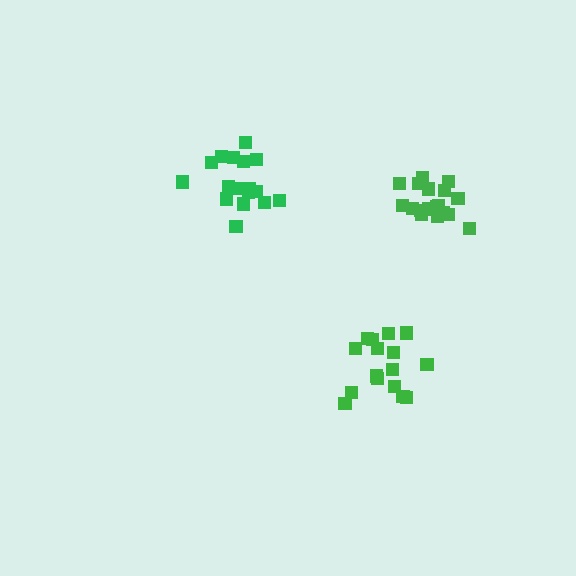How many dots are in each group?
Group 1: 18 dots, Group 2: 16 dots, Group 3: 19 dots (53 total).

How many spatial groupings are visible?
There are 3 spatial groupings.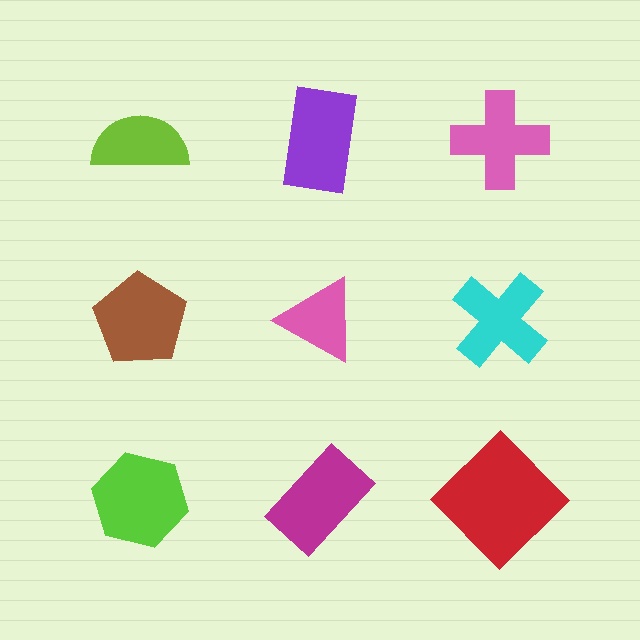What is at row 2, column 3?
A cyan cross.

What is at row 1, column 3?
A pink cross.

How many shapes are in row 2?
3 shapes.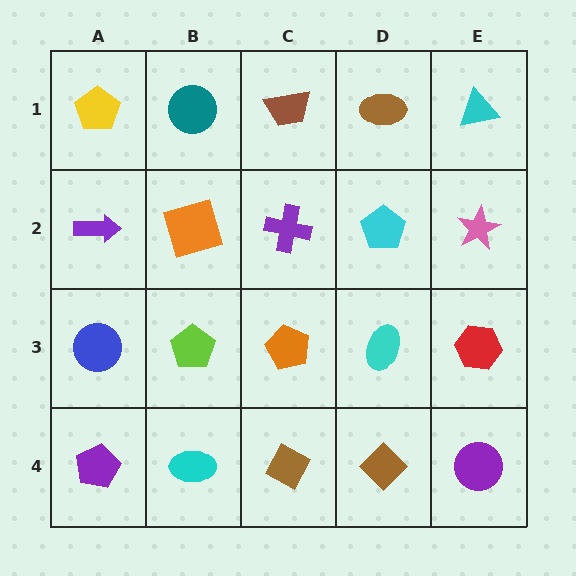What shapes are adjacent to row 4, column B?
A lime pentagon (row 3, column B), a purple pentagon (row 4, column A), a brown diamond (row 4, column C).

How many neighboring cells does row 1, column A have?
2.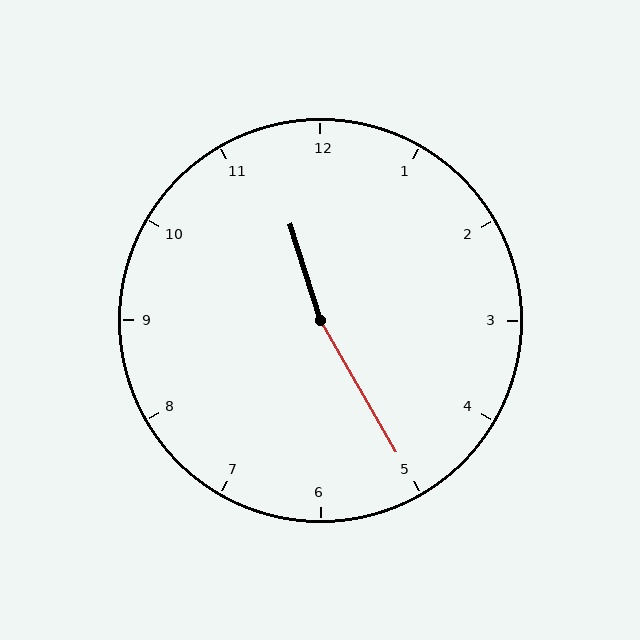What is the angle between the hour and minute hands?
Approximately 168 degrees.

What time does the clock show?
11:25.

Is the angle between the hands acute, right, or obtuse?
It is obtuse.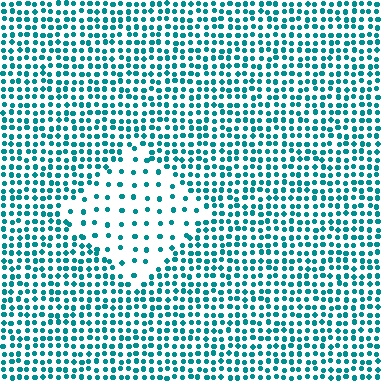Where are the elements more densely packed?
The elements are more densely packed outside the diamond boundary.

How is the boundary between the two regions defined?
The boundary is defined by a change in element density (approximately 2.7x ratio). All elements are the same color, size, and shape.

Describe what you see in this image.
The image contains small teal elements arranged at two different densities. A diamond-shaped region is visible where the elements are less densely packed than the surrounding area.